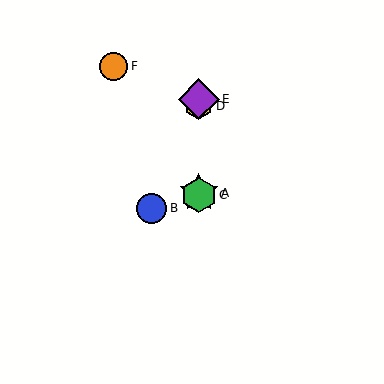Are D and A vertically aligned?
Yes, both are at x≈199.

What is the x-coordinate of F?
Object F is at x≈114.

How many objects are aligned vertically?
4 objects (A, C, D, E) are aligned vertically.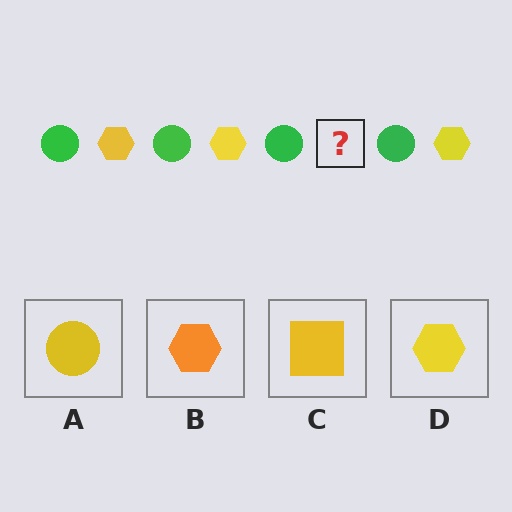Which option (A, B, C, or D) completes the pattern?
D.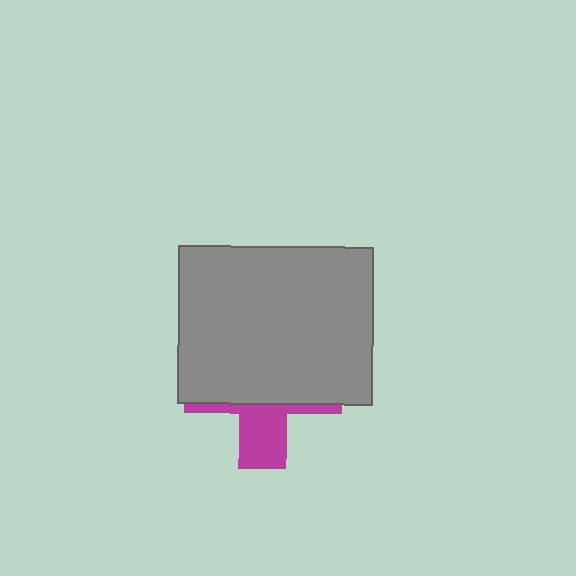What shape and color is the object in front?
The object in front is a gray rectangle.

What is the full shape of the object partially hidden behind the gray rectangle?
The partially hidden object is a magenta cross.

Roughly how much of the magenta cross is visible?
A small part of it is visible (roughly 31%).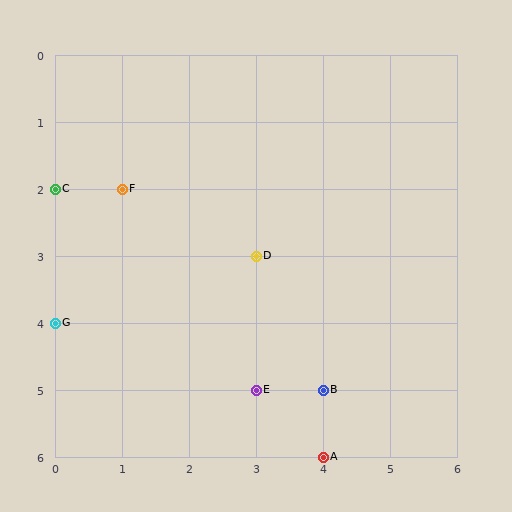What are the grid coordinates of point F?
Point F is at grid coordinates (1, 2).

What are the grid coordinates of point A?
Point A is at grid coordinates (4, 6).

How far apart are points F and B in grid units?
Points F and B are 3 columns and 3 rows apart (about 4.2 grid units diagonally).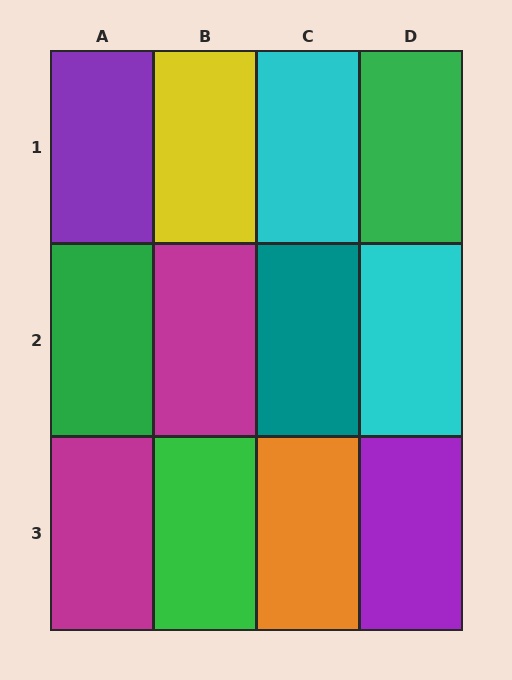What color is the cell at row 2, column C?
Teal.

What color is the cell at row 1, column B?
Yellow.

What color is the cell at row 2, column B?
Magenta.